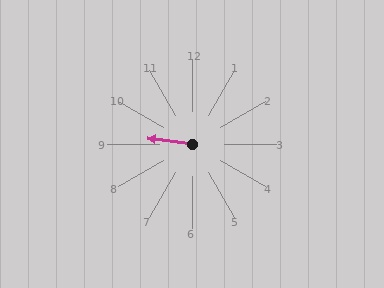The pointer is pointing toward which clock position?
Roughly 9 o'clock.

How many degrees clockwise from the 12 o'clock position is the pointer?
Approximately 277 degrees.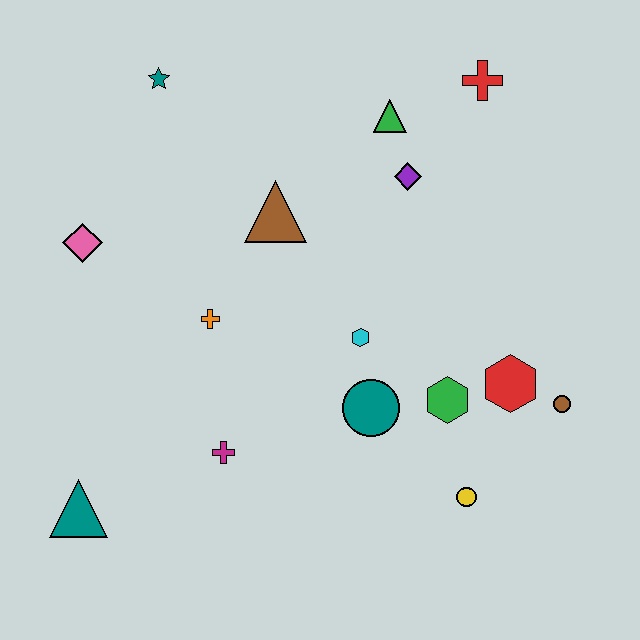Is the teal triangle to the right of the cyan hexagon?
No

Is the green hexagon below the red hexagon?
Yes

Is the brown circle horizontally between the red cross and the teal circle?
No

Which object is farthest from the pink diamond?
The brown circle is farthest from the pink diamond.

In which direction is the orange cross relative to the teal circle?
The orange cross is to the left of the teal circle.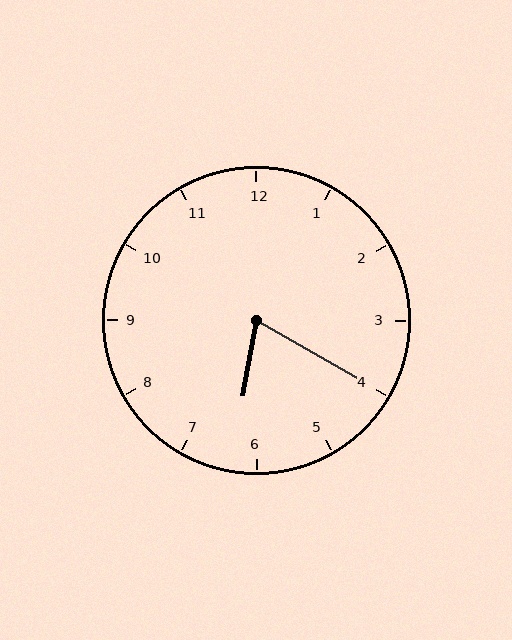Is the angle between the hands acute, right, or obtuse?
It is acute.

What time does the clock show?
6:20.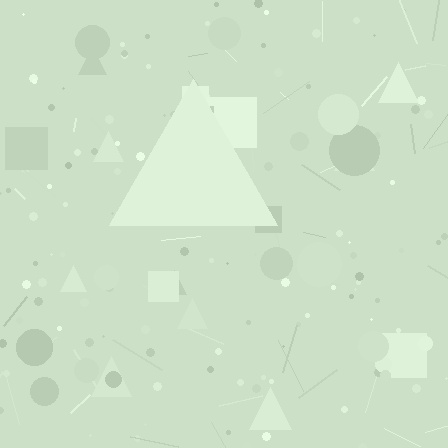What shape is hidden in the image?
A triangle is hidden in the image.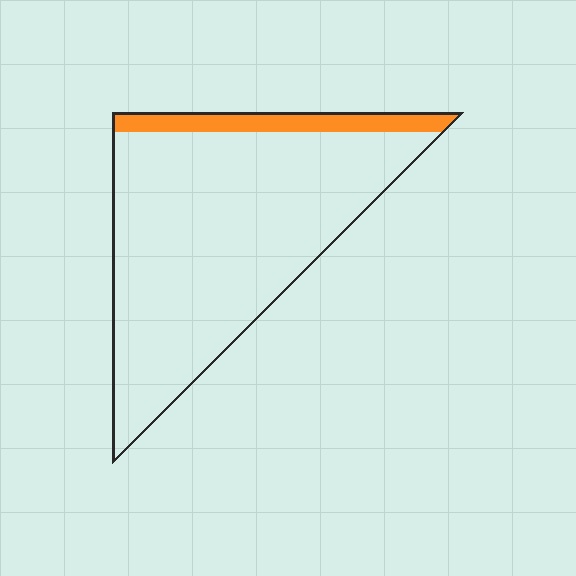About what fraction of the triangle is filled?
About one tenth (1/10).